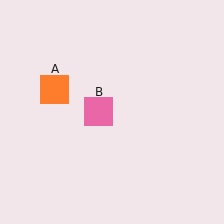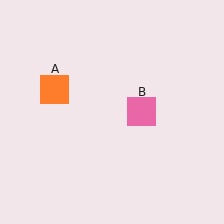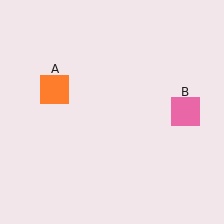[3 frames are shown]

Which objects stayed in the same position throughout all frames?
Orange square (object A) remained stationary.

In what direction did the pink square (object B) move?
The pink square (object B) moved right.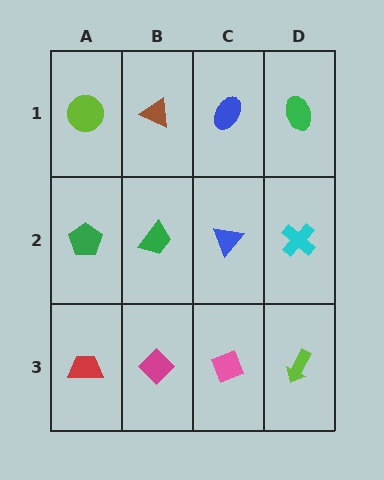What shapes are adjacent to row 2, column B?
A brown triangle (row 1, column B), a magenta diamond (row 3, column B), a green pentagon (row 2, column A), a blue triangle (row 2, column C).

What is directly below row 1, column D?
A cyan cross.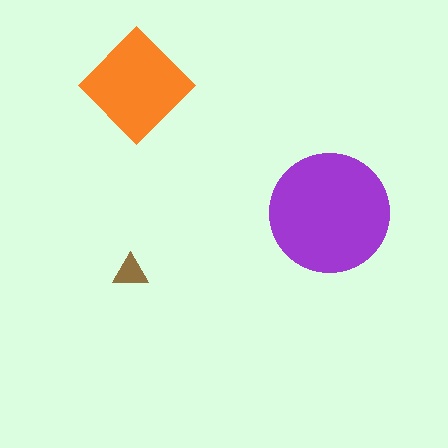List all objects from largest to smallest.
The purple circle, the orange diamond, the brown triangle.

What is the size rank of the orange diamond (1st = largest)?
2nd.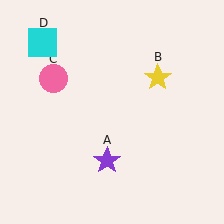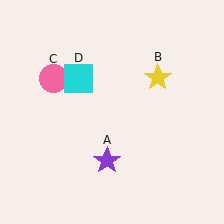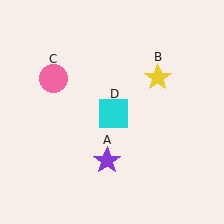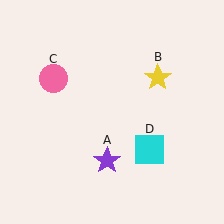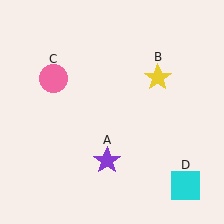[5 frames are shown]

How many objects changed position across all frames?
1 object changed position: cyan square (object D).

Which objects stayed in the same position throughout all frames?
Purple star (object A) and yellow star (object B) and pink circle (object C) remained stationary.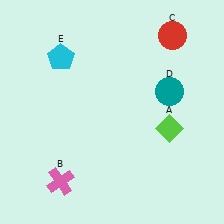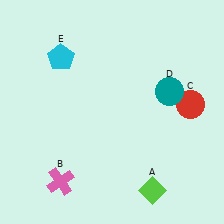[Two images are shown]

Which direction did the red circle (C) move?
The red circle (C) moved down.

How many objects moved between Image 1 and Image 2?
2 objects moved between the two images.